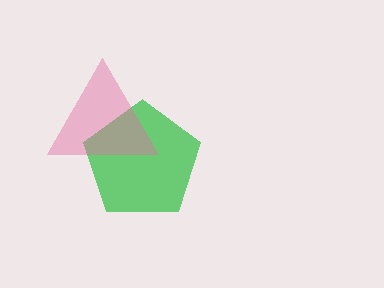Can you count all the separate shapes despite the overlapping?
Yes, there are 2 separate shapes.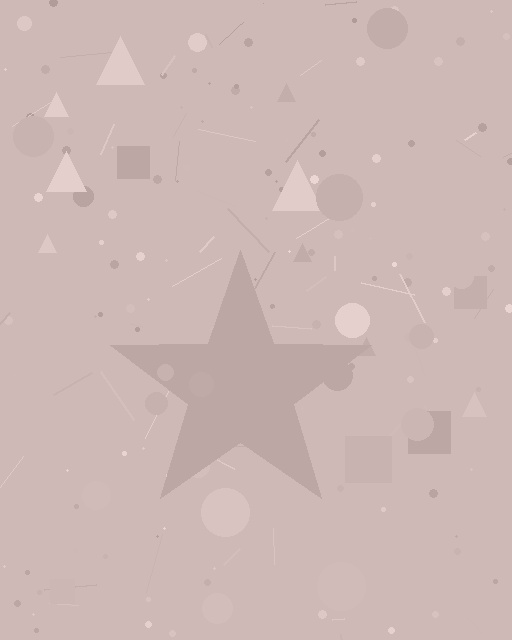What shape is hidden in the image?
A star is hidden in the image.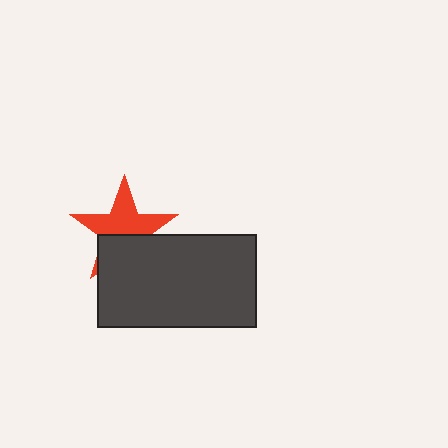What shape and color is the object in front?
The object in front is a dark gray rectangle.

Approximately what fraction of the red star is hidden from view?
Roughly 41% of the red star is hidden behind the dark gray rectangle.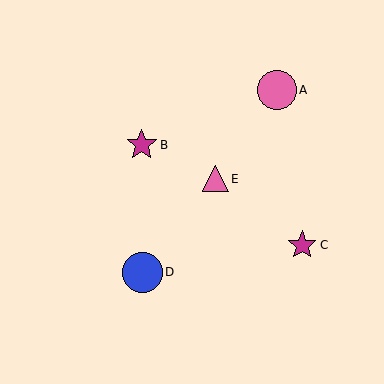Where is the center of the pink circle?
The center of the pink circle is at (277, 90).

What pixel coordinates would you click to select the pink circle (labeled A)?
Click at (277, 90) to select the pink circle A.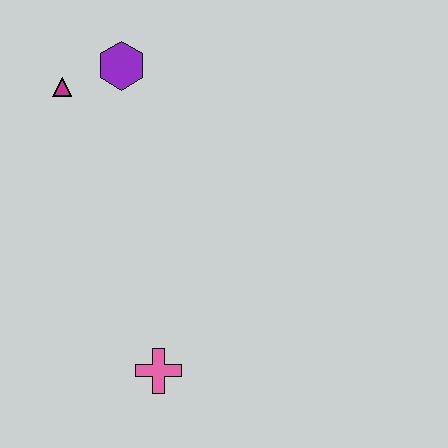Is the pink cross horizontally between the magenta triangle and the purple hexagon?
No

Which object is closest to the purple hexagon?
The magenta triangle is closest to the purple hexagon.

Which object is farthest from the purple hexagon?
The pink cross is farthest from the purple hexagon.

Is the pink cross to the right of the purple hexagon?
Yes